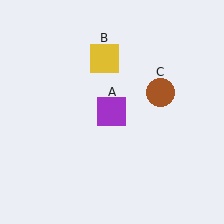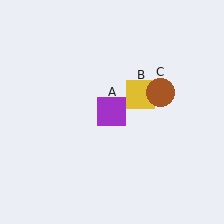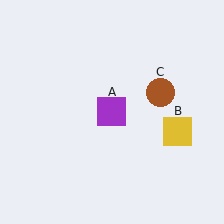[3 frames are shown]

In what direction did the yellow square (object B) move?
The yellow square (object B) moved down and to the right.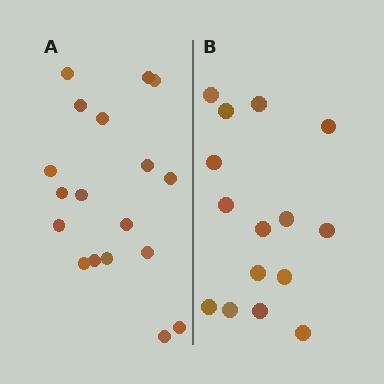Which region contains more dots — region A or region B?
Region A (the left region) has more dots.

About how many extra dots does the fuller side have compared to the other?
Region A has just a few more — roughly 2 or 3 more dots than region B.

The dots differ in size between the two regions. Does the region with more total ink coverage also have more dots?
No. Region B has more total ink coverage because its dots are larger, but region A actually contains more individual dots. Total area can be misleading — the number of items is what matters here.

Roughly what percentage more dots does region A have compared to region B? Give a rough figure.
About 20% more.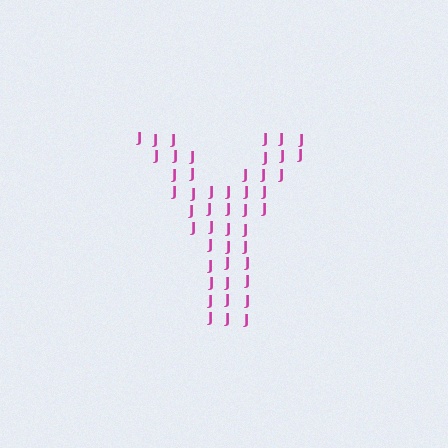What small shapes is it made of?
It is made of small letter J's.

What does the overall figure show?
The overall figure shows the letter Y.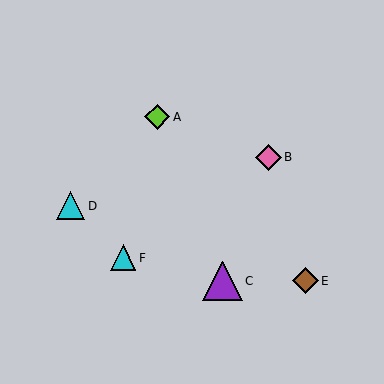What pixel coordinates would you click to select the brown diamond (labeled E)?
Click at (305, 281) to select the brown diamond E.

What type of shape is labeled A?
Shape A is a lime diamond.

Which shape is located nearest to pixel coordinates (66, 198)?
The cyan triangle (labeled D) at (71, 206) is nearest to that location.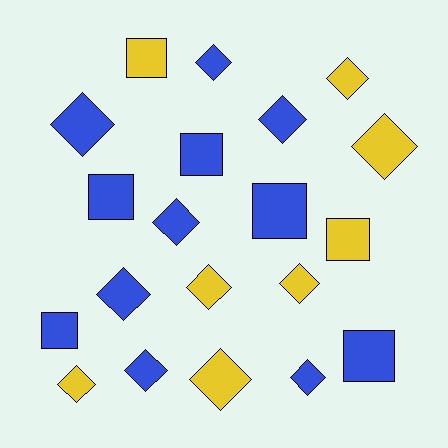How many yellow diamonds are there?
There are 6 yellow diamonds.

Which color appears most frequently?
Blue, with 12 objects.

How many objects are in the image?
There are 20 objects.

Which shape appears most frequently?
Diamond, with 13 objects.